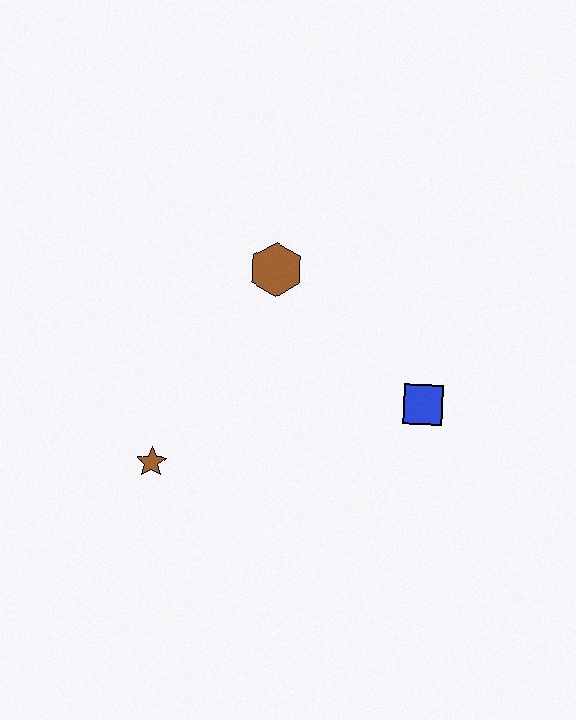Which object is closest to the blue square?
The brown hexagon is closest to the blue square.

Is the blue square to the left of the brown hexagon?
No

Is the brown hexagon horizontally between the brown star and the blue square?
Yes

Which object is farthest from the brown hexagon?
The brown star is farthest from the brown hexagon.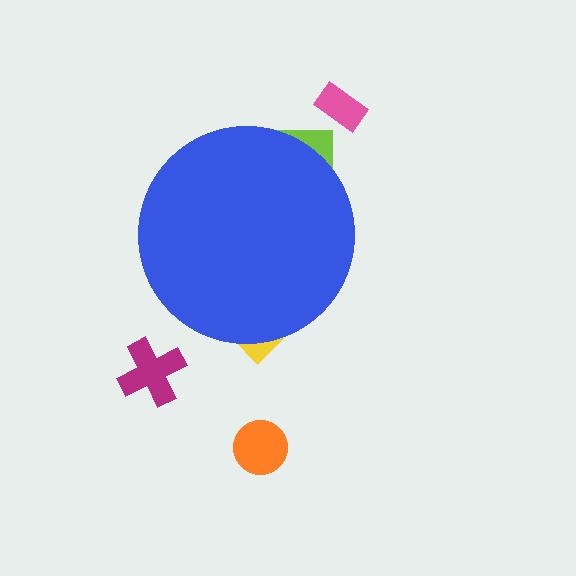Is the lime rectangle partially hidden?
Yes, the lime rectangle is partially hidden behind the blue circle.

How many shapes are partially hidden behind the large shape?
2 shapes are partially hidden.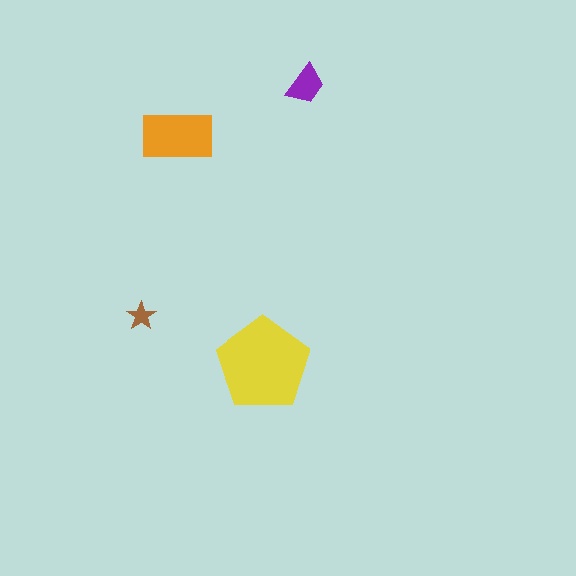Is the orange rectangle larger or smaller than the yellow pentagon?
Smaller.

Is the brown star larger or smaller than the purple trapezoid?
Smaller.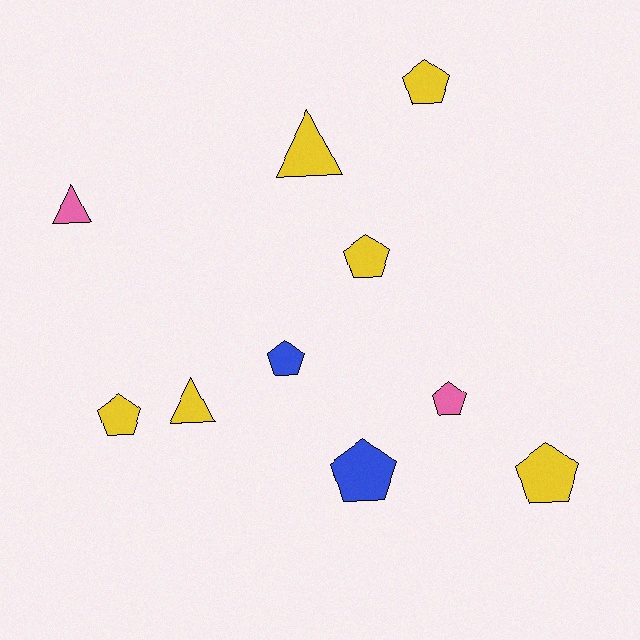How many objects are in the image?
There are 10 objects.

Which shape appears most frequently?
Pentagon, with 7 objects.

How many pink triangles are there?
There is 1 pink triangle.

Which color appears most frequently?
Yellow, with 6 objects.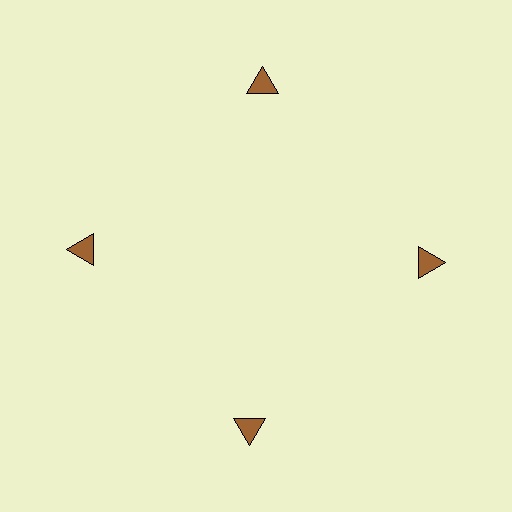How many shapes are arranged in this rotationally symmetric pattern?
There are 4 shapes, arranged in 4 groups of 1.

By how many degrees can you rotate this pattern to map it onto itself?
The pattern maps onto itself every 90 degrees of rotation.